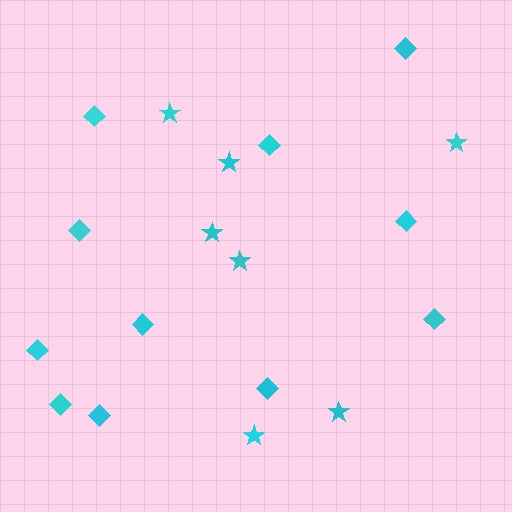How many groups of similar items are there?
There are 2 groups: one group of diamonds (11) and one group of stars (7).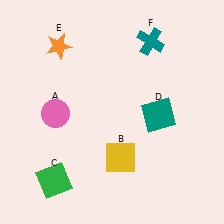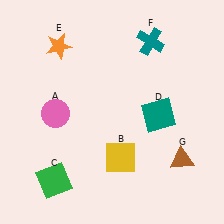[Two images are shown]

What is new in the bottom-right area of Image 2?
A brown triangle (G) was added in the bottom-right area of Image 2.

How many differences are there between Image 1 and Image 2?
There is 1 difference between the two images.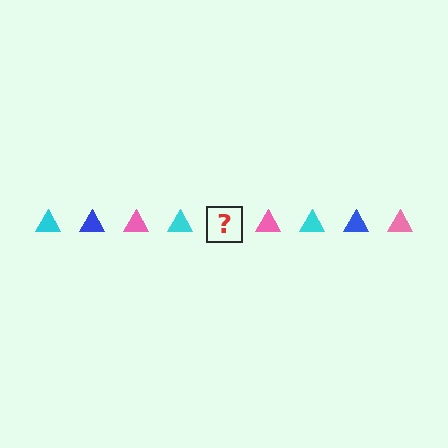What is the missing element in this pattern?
The missing element is a blue triangle.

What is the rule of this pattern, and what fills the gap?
The rule is that the pattern cycles through cyan, blue, pink triangles. The gap should be filled with a blue triangle.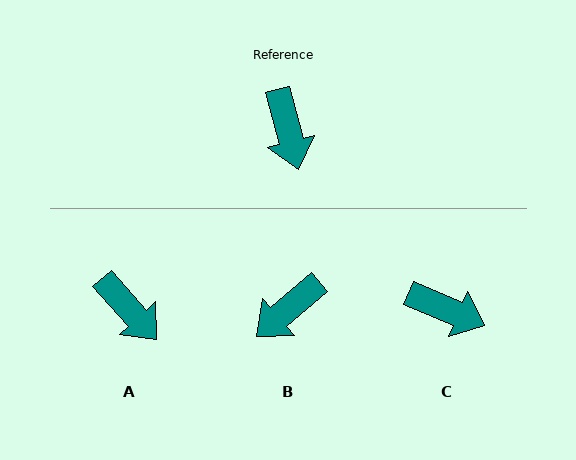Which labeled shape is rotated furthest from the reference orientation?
B, about 64 degrees away.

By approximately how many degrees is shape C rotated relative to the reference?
Approximately 53 degrees counter-clockwise.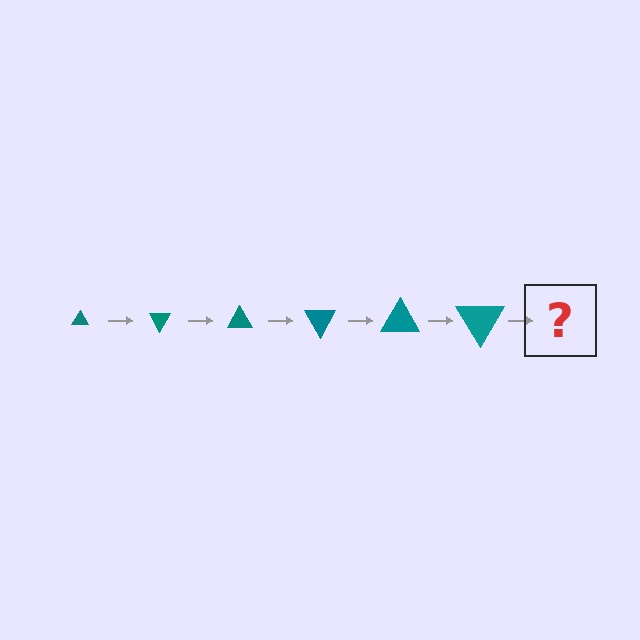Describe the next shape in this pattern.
It should be a triangle, larger than the previous one and rotated 360 degrees from the start.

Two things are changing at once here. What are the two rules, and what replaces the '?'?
The two rules are that the triangle grows larger each step and it rotates 60 degrees each step. The '?' should be a triangle, larger than the previous one and rotated 360 degrees from the start.